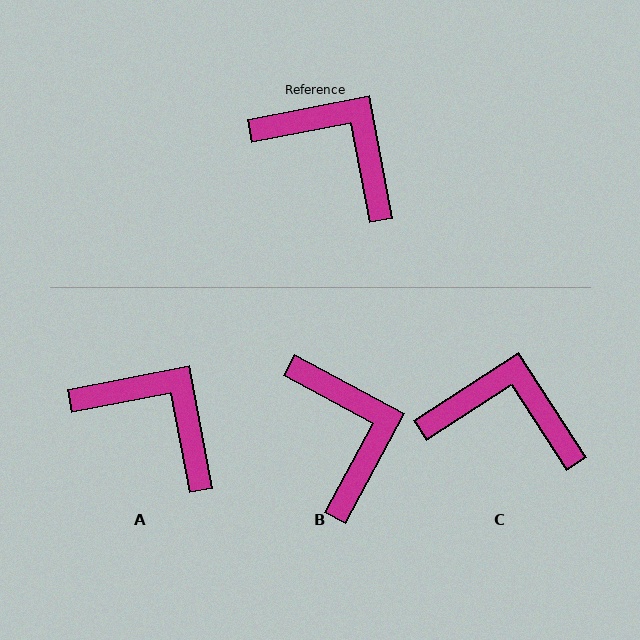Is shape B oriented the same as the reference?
No, it is off by about 39 degrees.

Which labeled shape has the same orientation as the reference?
A.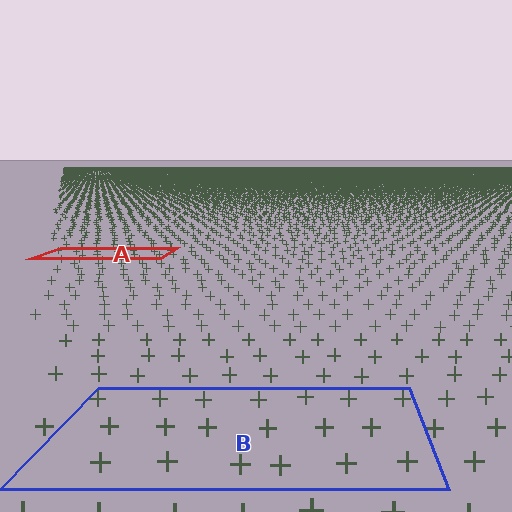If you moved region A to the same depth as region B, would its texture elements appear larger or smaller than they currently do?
They would appear larger. At a closer depth, the same texture elements are projected at a bigger on-screen size.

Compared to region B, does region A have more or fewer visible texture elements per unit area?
Region A has more texture elements per unit area — they are packed more densely because it is farther away.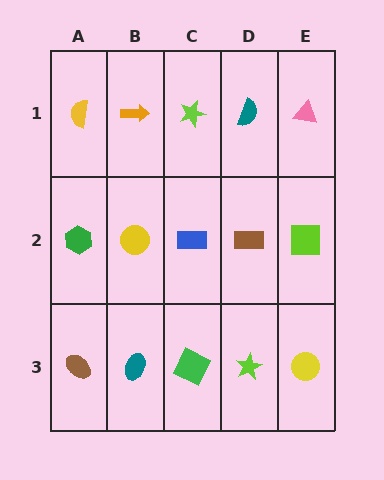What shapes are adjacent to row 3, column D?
A brown rectangle (row 2, column D), a green square (row 3, column C), a yellow circle (row 3, column E).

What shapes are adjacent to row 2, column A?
A yellow semicircle (row 1, column A), a brown ellipse (row 3, column A), a yellow circle (row 2, column B).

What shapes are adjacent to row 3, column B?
A yellow circle (row 2, column B), a brown ellipse (row 3, column A), a green square (row 3, column C).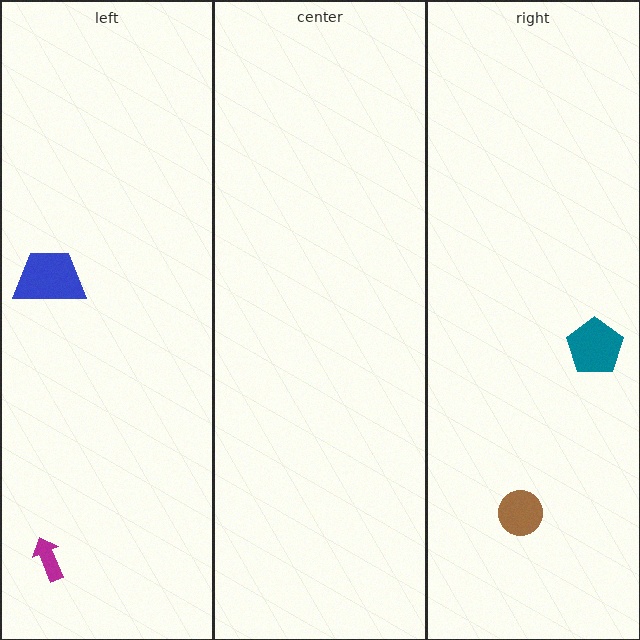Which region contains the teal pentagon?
The right region.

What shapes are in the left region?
The blue trapezoid, the magenta arrow.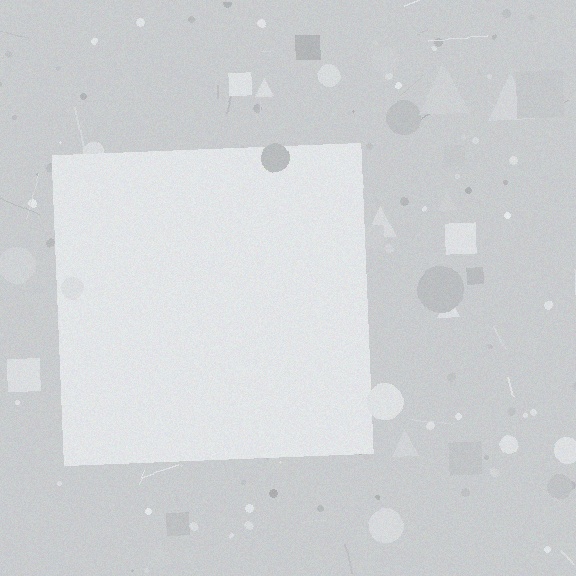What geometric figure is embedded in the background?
A square is embedded in the background.